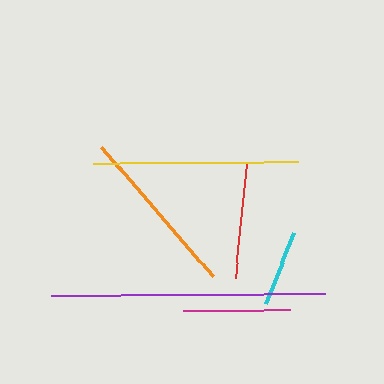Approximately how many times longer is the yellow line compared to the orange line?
The yellow line is approximately 1.2 times the length of the orange line.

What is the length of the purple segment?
The purple segment is approximately 273 pixels long.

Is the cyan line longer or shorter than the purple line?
The purple line is longer than the cyan line.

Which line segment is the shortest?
The cyan line is the shortest at approximately 77 pixels.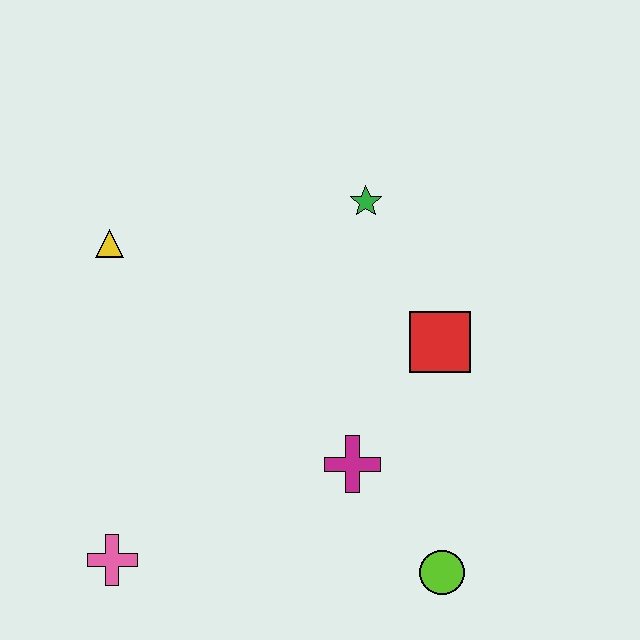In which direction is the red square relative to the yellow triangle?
The red square is to the right of the yellow triangle.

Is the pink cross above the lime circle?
Yes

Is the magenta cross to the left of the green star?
Yes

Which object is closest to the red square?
The magenta cross is closest to the red square.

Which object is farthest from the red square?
The pink cross is farthest from the red square.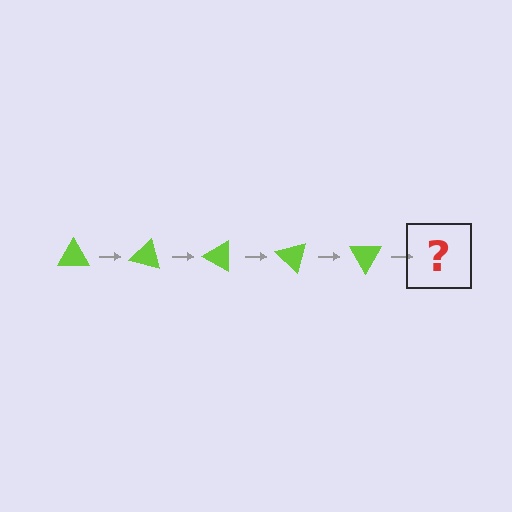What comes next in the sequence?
The next element should be a lime triangle rotated 75 degrees.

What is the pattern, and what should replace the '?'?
The pattern is that the triangle rotates 15 degrees each step. The '?' should be a lime triangle rotated 75 degrees.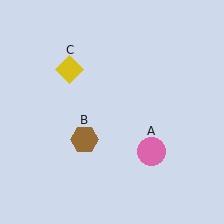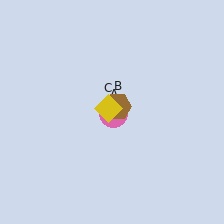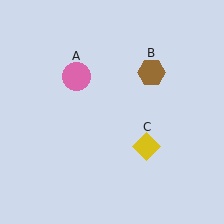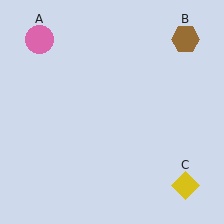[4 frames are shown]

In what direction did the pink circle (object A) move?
The pink circle (object A) moved up and to the left.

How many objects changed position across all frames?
3 objects changed position: pink circle (object A), brown hexagon (object B), yellow diamond (object C).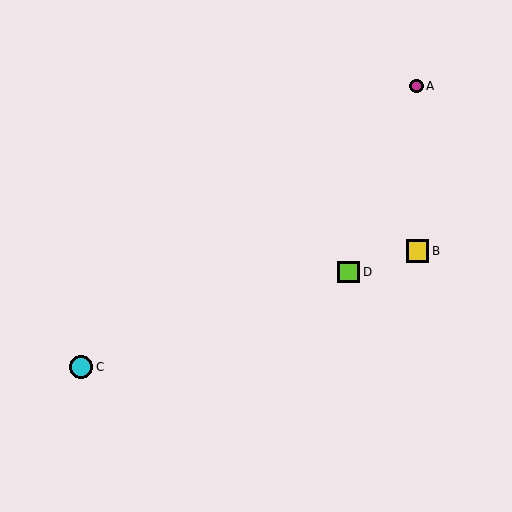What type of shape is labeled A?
Shape A is a magenta circle.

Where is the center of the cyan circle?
The center of the cyan circle is at (81, 367).